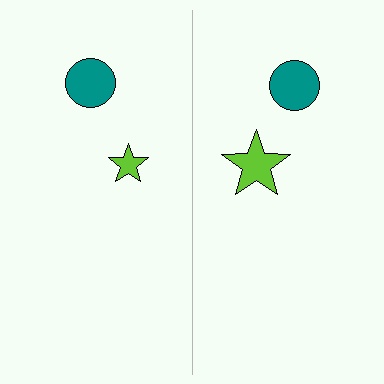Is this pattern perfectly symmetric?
No, the pattern is not perfectly symmetric. The lime star on the right side has a different size than its mirror counterpart.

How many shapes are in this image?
There are 4 shapes in this image.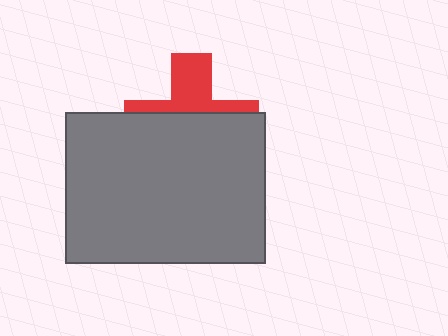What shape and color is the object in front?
The object in front is a gray rectangle.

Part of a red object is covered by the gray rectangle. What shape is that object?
It is a cross.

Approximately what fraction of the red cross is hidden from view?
Roughly 63% of the red cross is hidden behind the gray rectangle.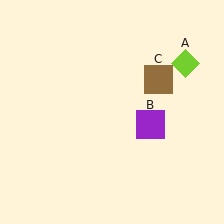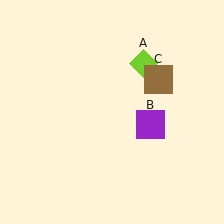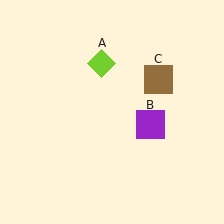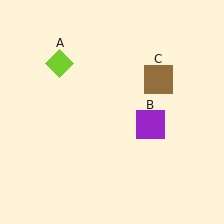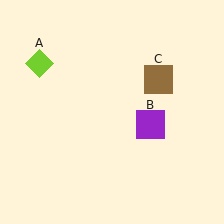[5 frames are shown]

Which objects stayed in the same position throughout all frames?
Purple square (object B) and brown square (object C) remained stationary.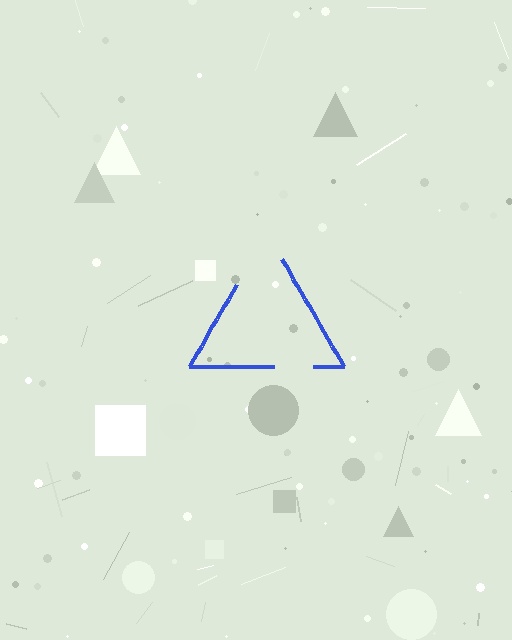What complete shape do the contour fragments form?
The contour fragments form a triangle.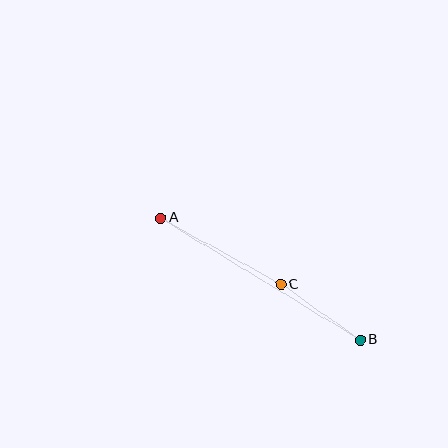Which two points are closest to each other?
Points B and C are closest to each other.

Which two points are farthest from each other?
Points A and B are farthest from each other.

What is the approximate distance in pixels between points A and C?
The distance between A and C is approximately 137 pixels.